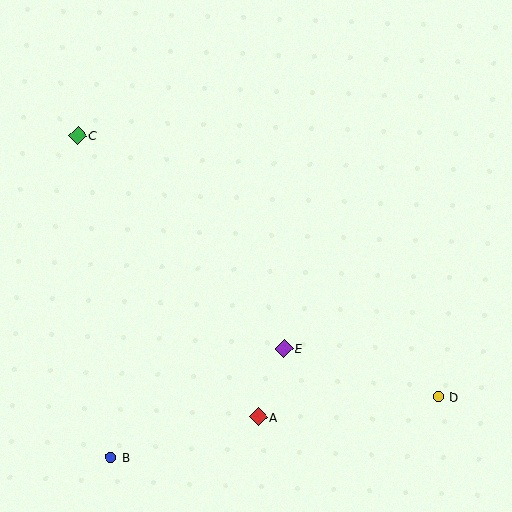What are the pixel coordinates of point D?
Point D is at (438, 397).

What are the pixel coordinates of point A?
Point A is at (258, 417).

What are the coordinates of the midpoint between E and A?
The midpoint between E and A is at (271, 383).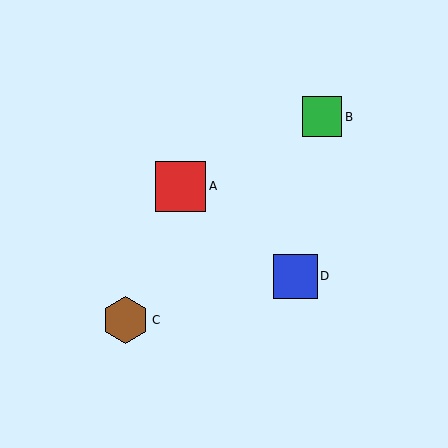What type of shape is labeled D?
Shape D is a blue square.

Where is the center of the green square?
The center of the green square is at (322, 117).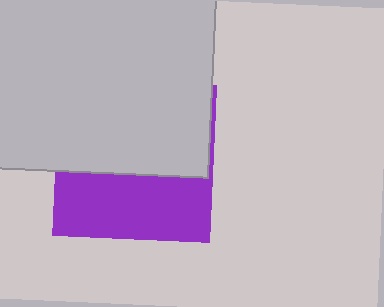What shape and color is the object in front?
The object in front is a light gray rectangle.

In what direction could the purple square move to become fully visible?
The purple square could move down. That would shift it out from behind the light gray rectangle entirely.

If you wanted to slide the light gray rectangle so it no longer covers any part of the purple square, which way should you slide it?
Slide it up — that is the most direct way to separate the two shapes.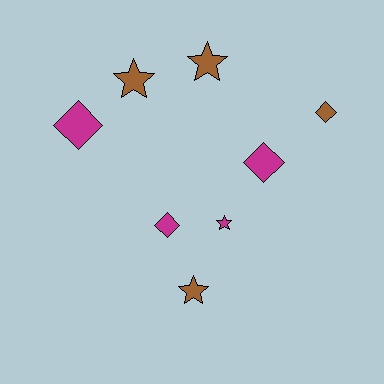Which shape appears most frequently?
Star, with 4 objects.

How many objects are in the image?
There are 8 objects.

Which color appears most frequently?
Magenta, with 4 objects.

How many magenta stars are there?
There is 1 magenta star.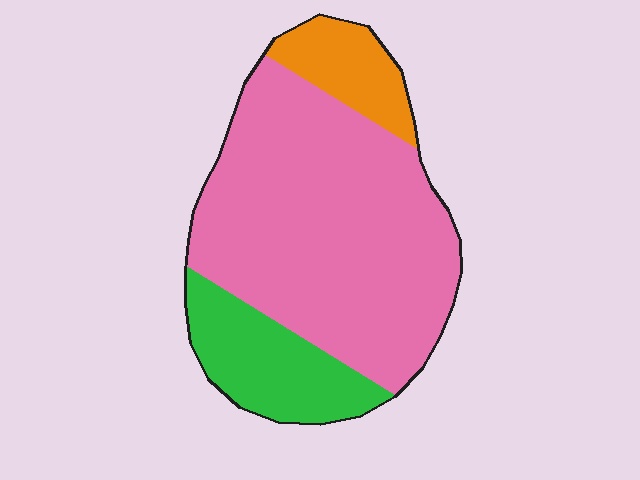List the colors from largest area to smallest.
From largest to smallest: pink, green, orange.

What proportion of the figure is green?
Green covers roughly 20% of the figure.